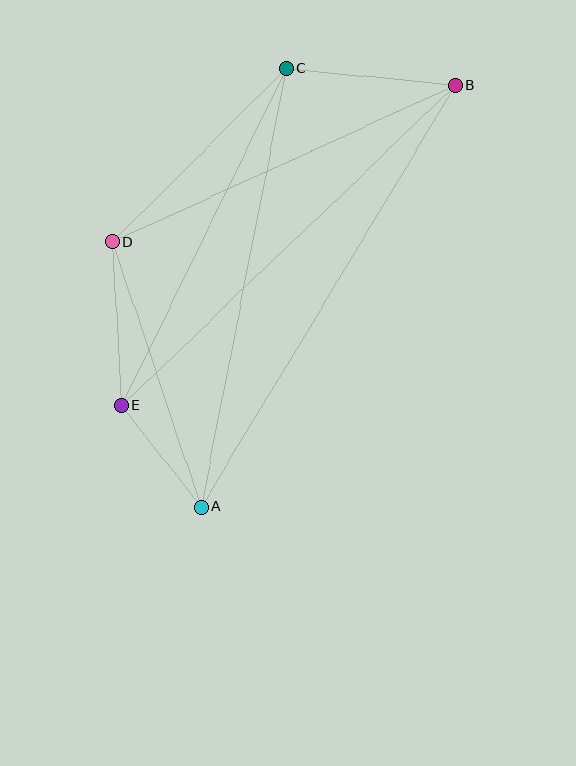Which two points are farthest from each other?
Points A and B are farthest from each other.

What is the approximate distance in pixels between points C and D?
The distance between C and D is approximately 246 pixels.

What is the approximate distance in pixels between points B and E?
The distance between B and E is approximately 463 pixels.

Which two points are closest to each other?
Points A and E are closest to each other.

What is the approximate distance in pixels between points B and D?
The distance between B and D is approximately 377 pixels.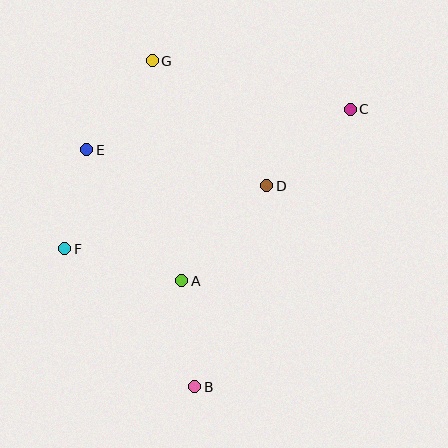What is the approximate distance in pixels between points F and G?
The distance between F and G is approximately 207 pixels.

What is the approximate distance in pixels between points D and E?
The distance between D and E is approximately 183 pixels.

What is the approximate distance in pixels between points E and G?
The distance between E and G is approximately 110 pixels.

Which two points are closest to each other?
Points E and F are closest to each other.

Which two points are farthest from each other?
Points B and G are farthest from each other.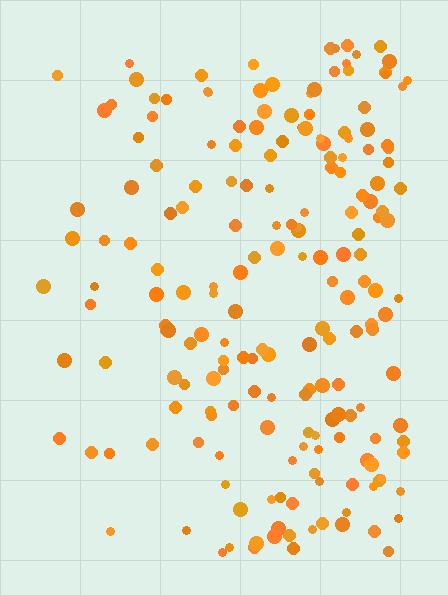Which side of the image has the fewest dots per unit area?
The left.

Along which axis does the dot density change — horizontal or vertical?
Horizontal.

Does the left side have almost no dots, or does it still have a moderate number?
Still a moderate number, just noticeably fewer than the right.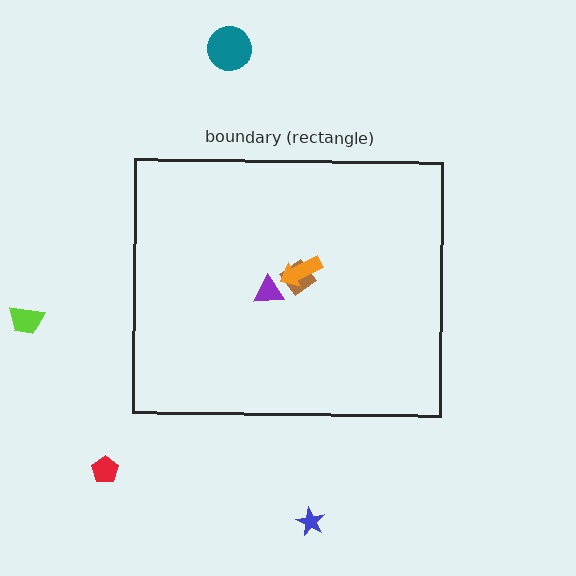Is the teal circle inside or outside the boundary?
Outside.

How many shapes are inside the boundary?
3 inside, 4 outside.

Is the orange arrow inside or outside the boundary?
Inside.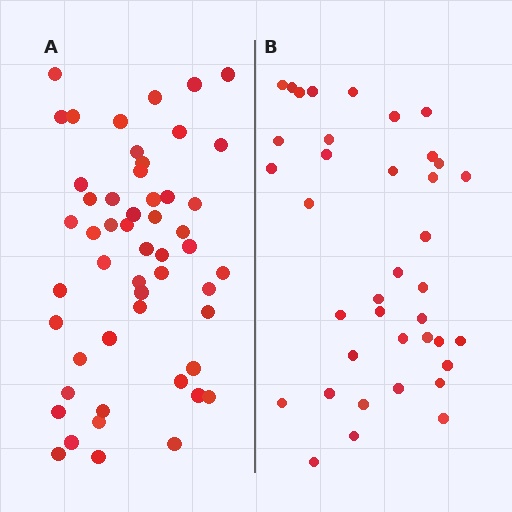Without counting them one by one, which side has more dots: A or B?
Region A (the left region) has more dots.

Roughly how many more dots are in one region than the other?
Region A has approximately 15 more dots than region B.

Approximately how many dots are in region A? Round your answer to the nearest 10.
About 50 dots. (The exact count is 52, which rounds to 50.)